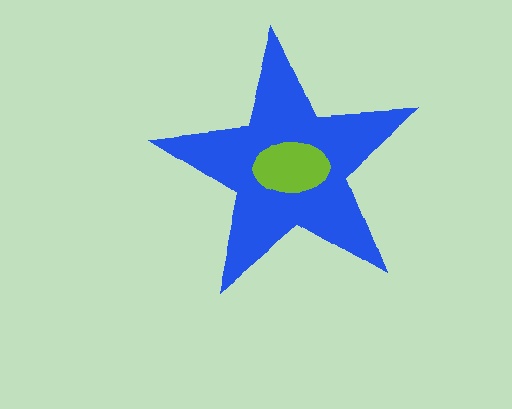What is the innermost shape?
The lime ellipse.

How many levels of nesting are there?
2.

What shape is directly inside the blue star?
The lime ellipse.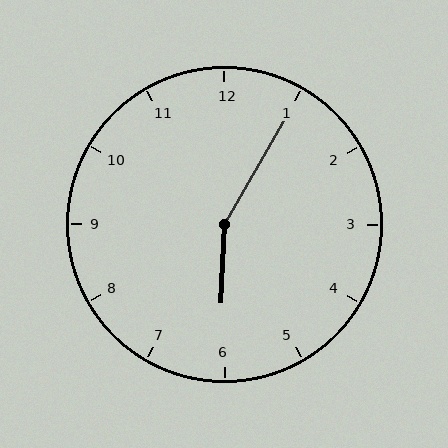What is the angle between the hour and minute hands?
Approximately 152 degrees.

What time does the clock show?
6:05.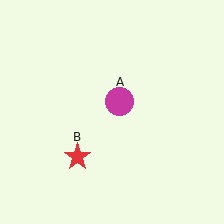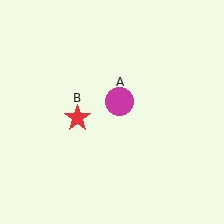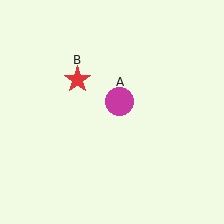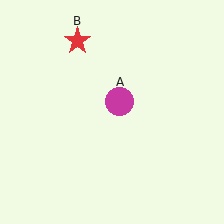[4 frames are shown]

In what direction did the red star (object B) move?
The red star (object B) moved up.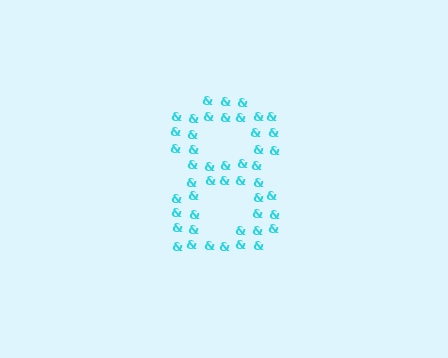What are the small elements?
The small elements are ampersands.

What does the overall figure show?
The overall figure shows the digit 8.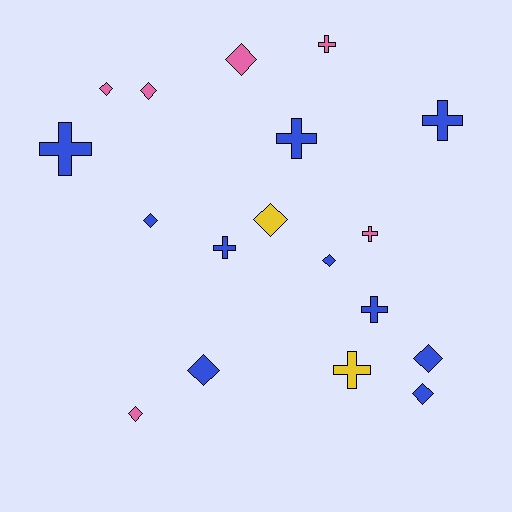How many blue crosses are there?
There are 5 blue crosses.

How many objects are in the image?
There are 18 objects.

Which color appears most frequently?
Blue, with 10 objects.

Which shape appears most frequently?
Diamond, with 10 objects.